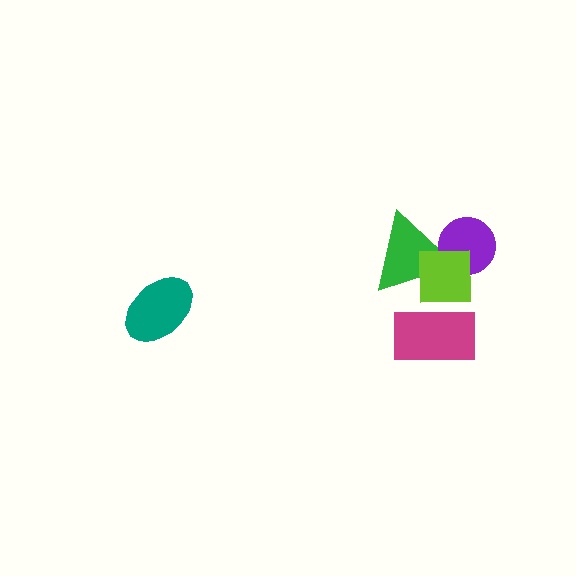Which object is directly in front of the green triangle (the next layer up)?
The purple circle is directly in front of the green triangle.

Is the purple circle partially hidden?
Yes, it is partially covered by another shape.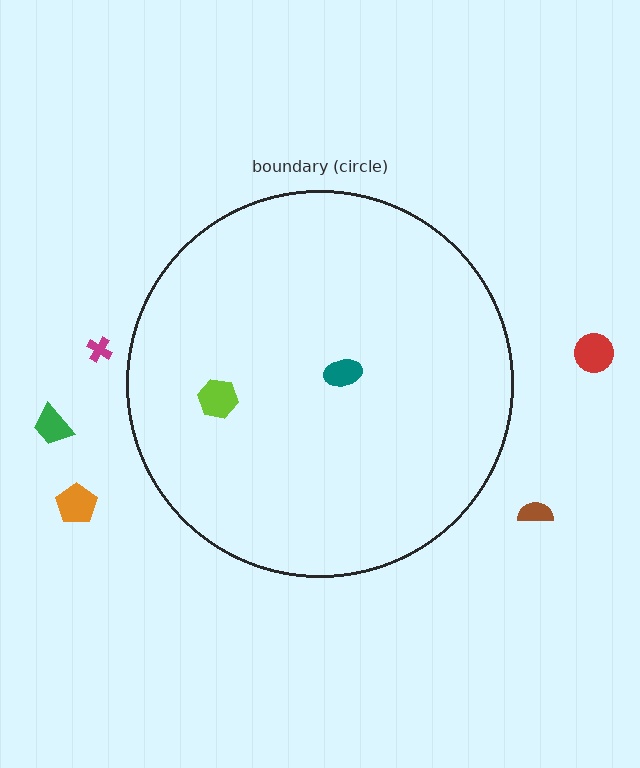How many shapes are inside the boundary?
2 inside, 5 outside.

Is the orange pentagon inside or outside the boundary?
Outside.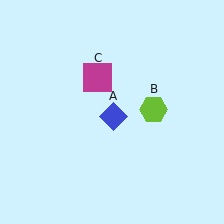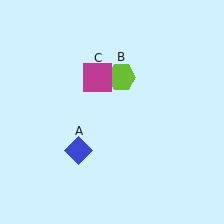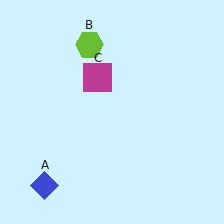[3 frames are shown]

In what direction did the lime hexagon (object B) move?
The lime hexagon (object B) moved up and to the left.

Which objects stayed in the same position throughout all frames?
Magenta square (object C) remained stationary.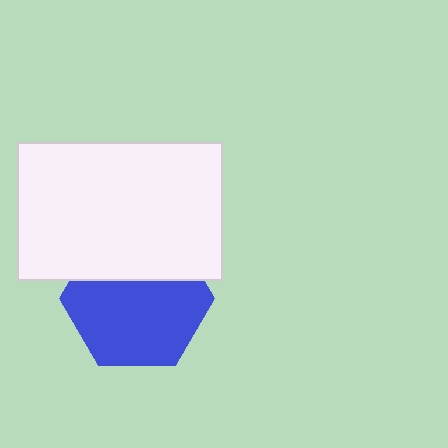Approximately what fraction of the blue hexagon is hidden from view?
Roughly 34% of the blue hexagon is hidden behind the white rectangle.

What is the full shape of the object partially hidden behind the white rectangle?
The partially hidden object is a blue hexagon.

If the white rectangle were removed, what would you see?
You would see the complete blue hexagon.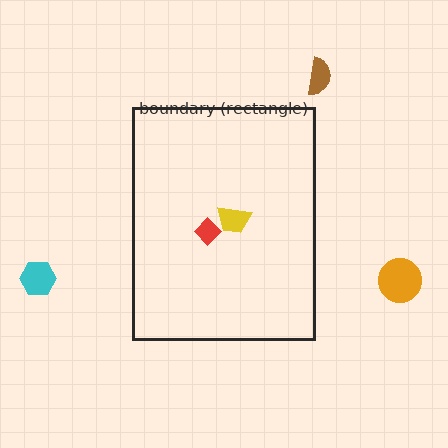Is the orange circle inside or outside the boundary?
Outside.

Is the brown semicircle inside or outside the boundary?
Outside.